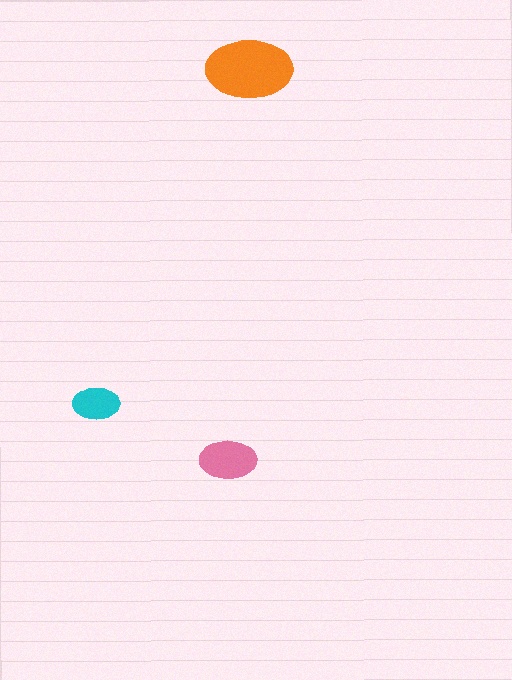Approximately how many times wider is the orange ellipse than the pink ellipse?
About 1.5 times wider.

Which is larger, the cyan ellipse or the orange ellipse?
The orange one.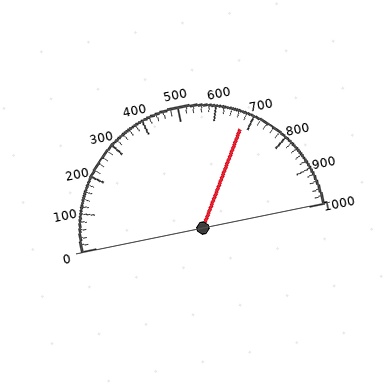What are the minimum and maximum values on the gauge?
The gauge ranges from 0 to 1000.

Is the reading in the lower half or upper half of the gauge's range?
The reading is in the upper half of the range (0 to 1000).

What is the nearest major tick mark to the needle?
The nearest major tick mark is 700.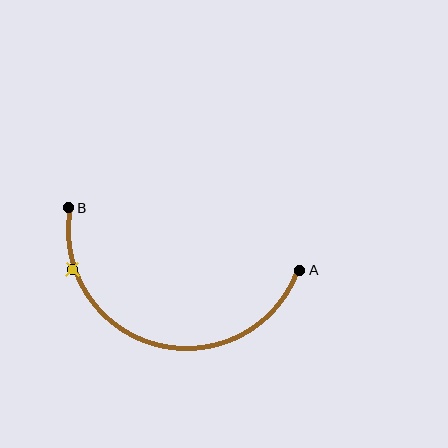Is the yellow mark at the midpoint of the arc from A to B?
No. The yellow mark lies on the arc but is closer to endpoint B. The arc midpoint would be at the point on the curve equidistant along the arc from both A and B.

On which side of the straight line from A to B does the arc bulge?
The arc bulges below the straight line connecting A and B.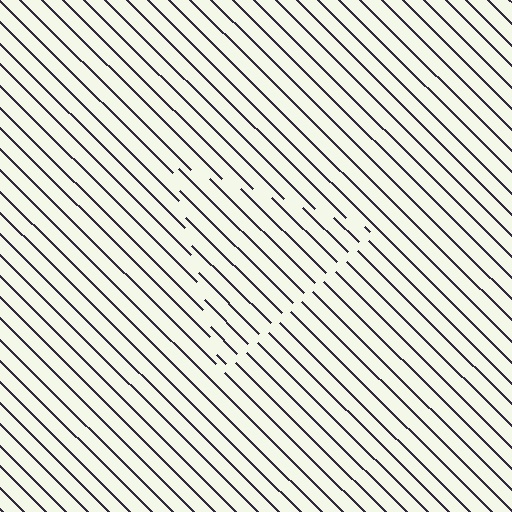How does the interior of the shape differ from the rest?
The interior of the shape contains the same grating, shifted by half a period — the contour is defined by the phase discontinuity where line-ends from the inner and outer gratings abut.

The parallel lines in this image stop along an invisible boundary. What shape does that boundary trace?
An illusory triangle. The interior of the shape contains the same grating, shifted by half a period — the contour is defined by the phase discontinuity where line-ends from the inner and outer gratings abut.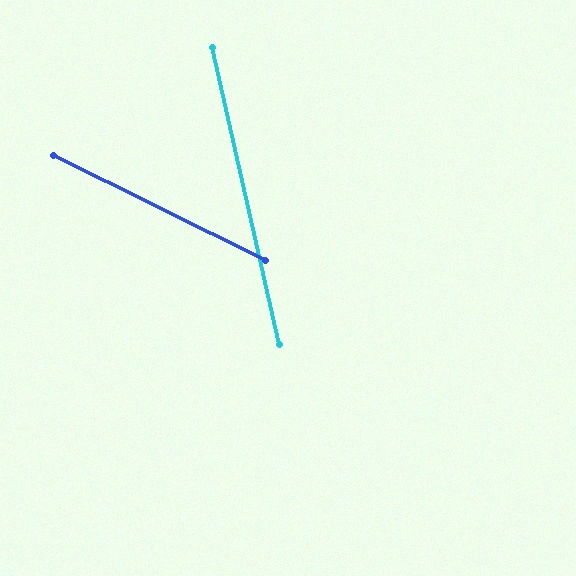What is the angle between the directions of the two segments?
Approximately 51 degrees.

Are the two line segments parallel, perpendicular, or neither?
Neither parallel nor perpendicular — they differ by about 51°.